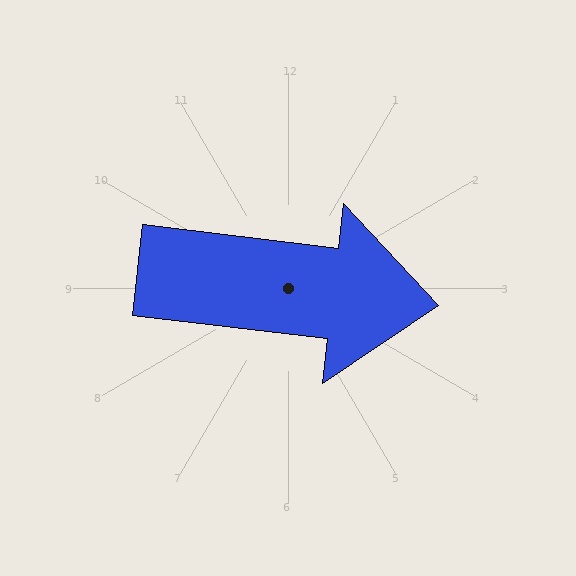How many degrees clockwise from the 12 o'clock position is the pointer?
Approximately 97 degrees.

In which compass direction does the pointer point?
East.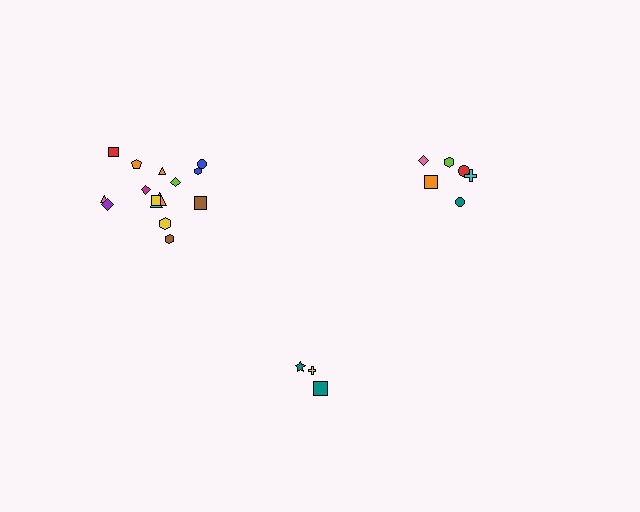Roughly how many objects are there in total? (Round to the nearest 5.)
Roughly 25 objects in total.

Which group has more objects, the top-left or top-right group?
The top-left group.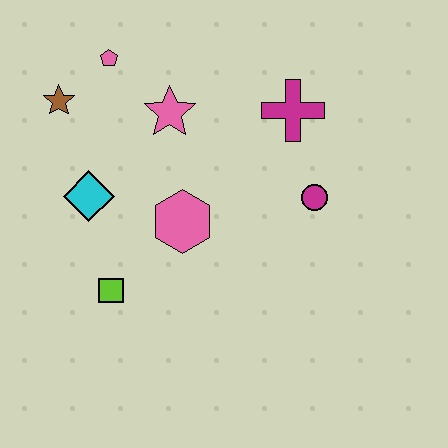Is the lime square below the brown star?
Yes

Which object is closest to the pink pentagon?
The brown star is closest to the pink pentagon.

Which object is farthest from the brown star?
The magenta circle is farthest from the brown star.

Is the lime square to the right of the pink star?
No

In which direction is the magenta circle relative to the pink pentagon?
The magenta circle is to the right of the pink pentagon.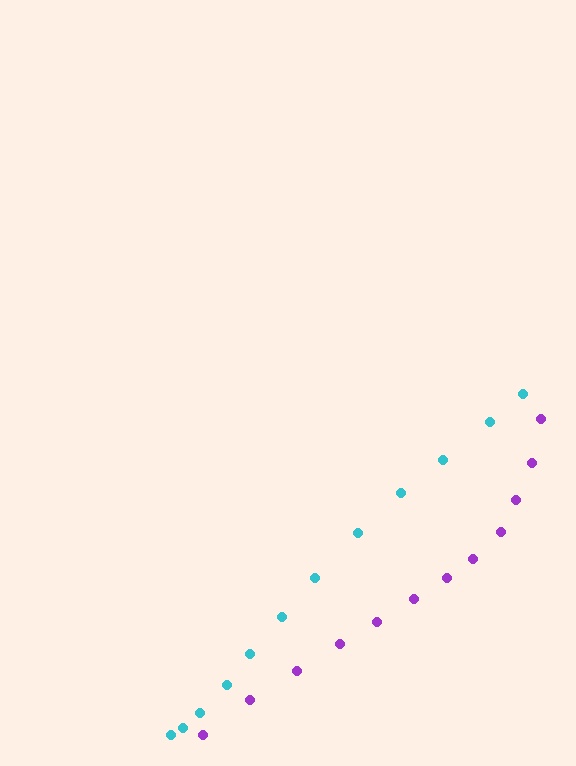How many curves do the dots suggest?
There are 2 distinct paths.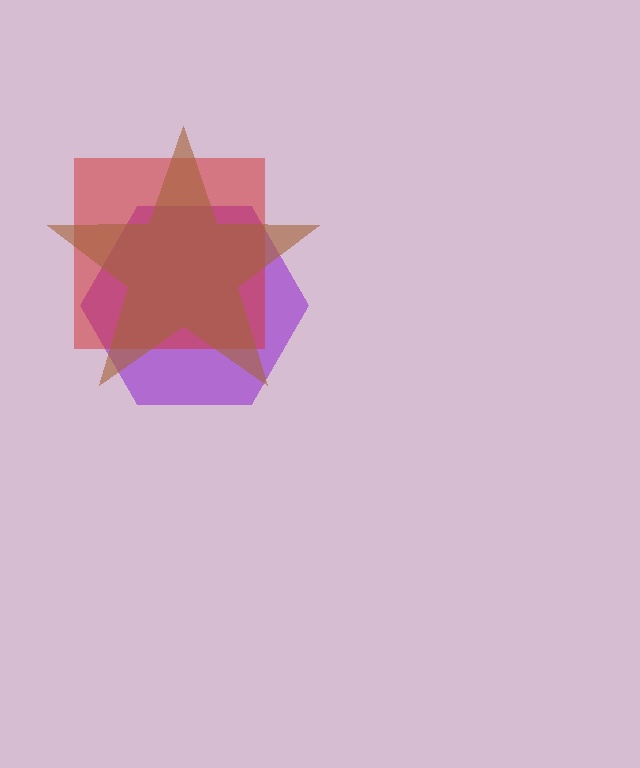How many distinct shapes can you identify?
There are 3 distinct shapes: a purple hexagon, a red square, a brown star.